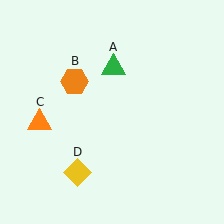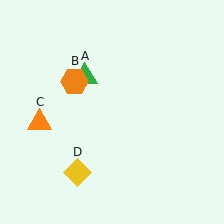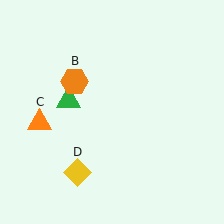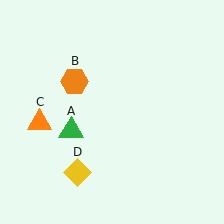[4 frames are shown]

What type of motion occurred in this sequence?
The green triangle (object A) rotated counterclockwise around the center of the scene.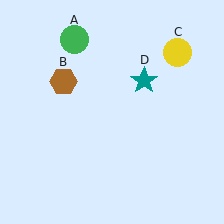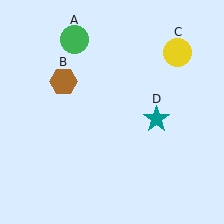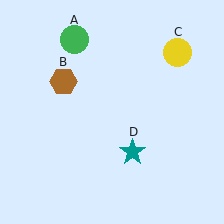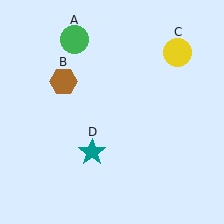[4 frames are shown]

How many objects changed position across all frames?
1 object changed position: teal star (object D).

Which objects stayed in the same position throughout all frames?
Green circle (object A) and brown hexagon (object B) and yellow circle (object C) remained stationary.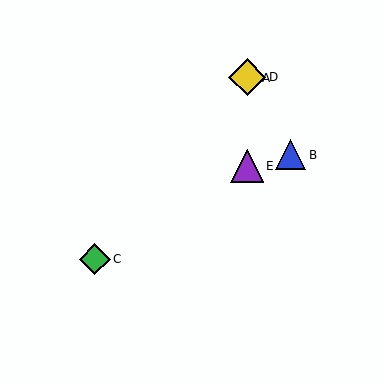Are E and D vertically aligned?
Yes, both are at x≈247.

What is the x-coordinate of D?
Object D is at x≈247.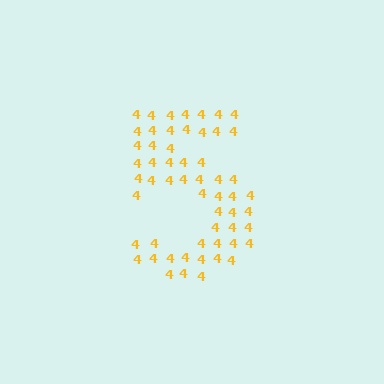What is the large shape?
The large shape is the digit 5.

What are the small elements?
The small elements are digit 4's.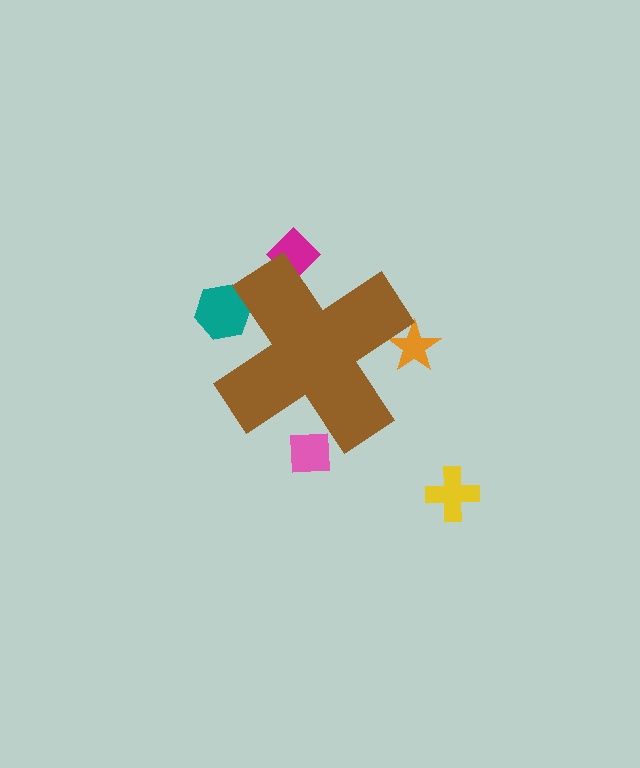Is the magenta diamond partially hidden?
Yes, the magenta diamond is partially hidden behind the brown cross.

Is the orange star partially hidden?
Yes, the orange star is partially hidden behind the brown cross.